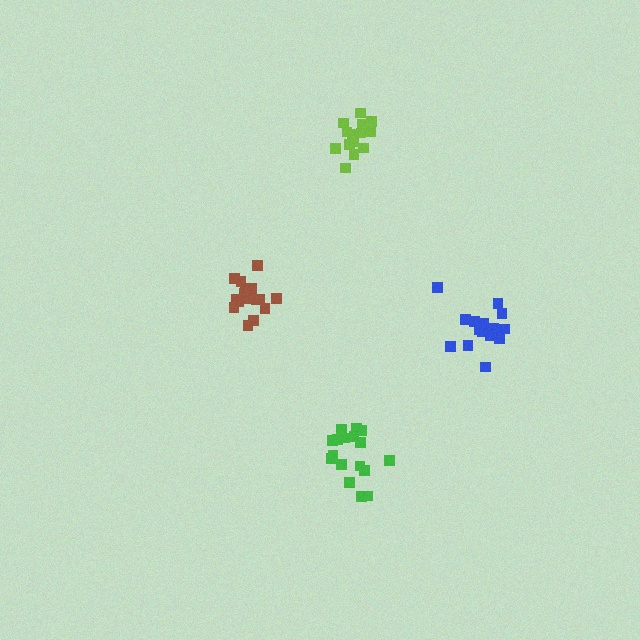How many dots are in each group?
Group 1: 18 dots, Group 2: 17 dots, Group 3: 14 dots, Group 4: 15 dots (64 total).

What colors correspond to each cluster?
The clusters are colored: brown, green, lime, blue.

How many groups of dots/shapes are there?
There are 4 groups.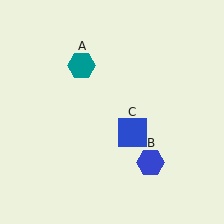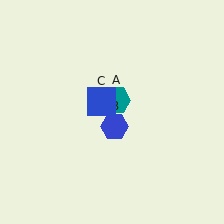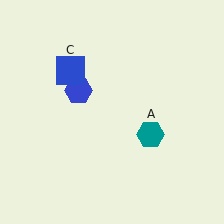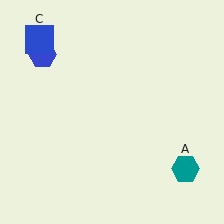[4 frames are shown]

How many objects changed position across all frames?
3 objects changed position: teal hexagon (object A), blue hexagon (object B), blue square (object C).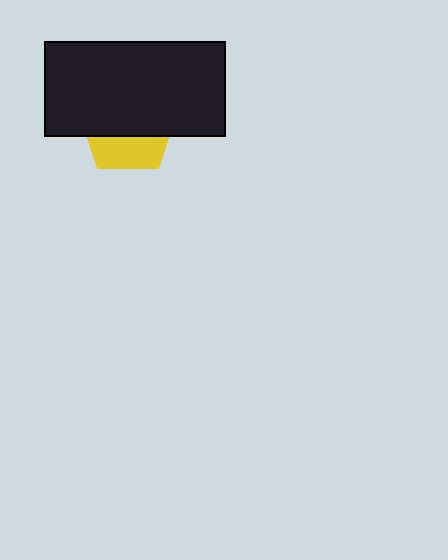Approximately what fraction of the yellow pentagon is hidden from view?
Roughly 65% of the yellow pentagon is hidden behind the black rectangle.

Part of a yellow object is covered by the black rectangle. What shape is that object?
It is a pentagon.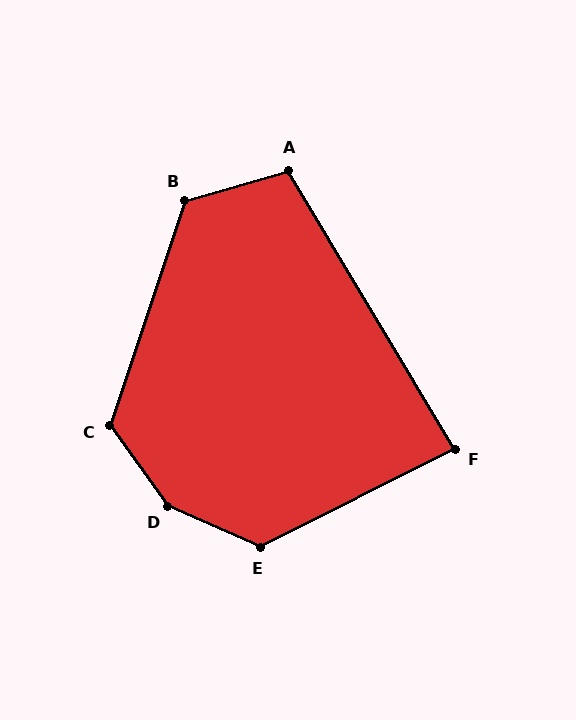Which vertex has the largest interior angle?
D, at approximately 149 degrees.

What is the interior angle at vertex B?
Approximately 125 degrees (obtuse).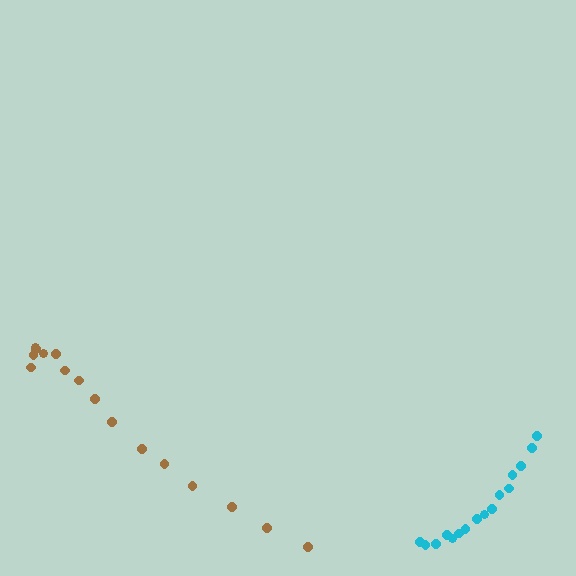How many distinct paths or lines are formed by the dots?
There are 2 distinct paths.